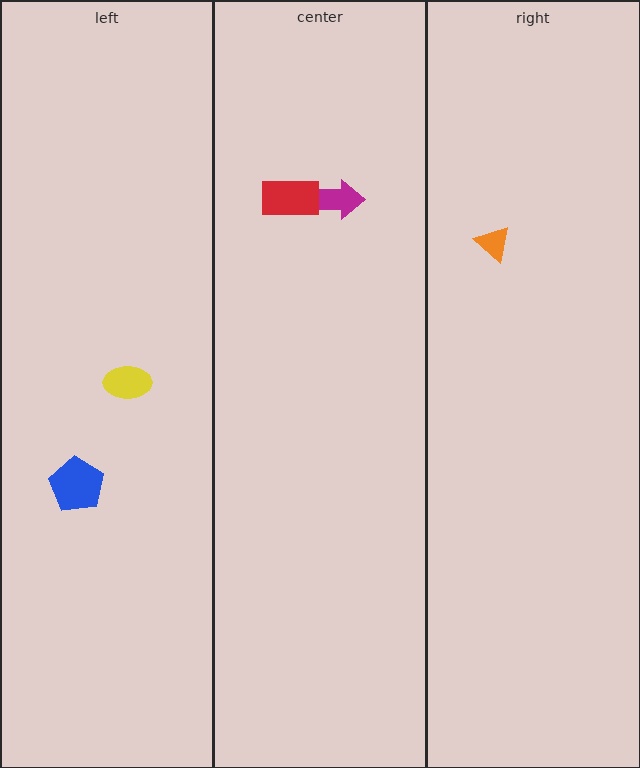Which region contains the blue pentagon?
The left region.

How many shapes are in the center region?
2.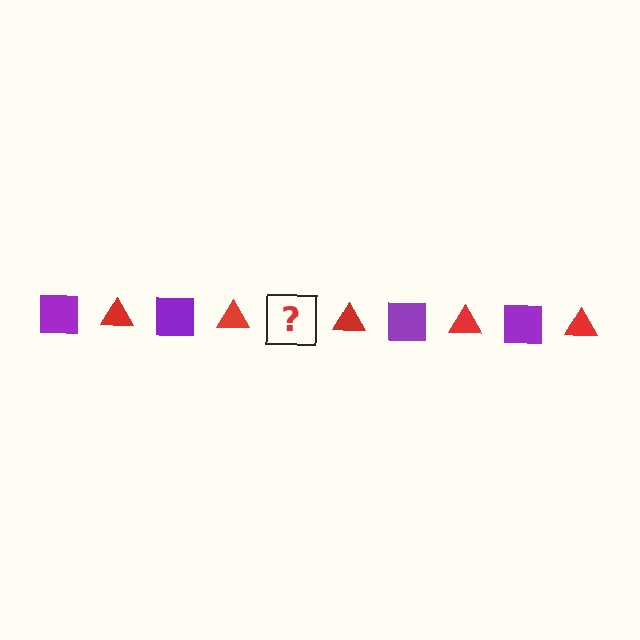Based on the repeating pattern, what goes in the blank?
The blank should be a purple square.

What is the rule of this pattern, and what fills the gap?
The rule is that the pattern alternates between purple square and red triangle. The gap should be filled with a purple square.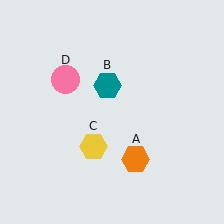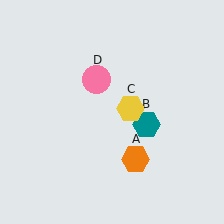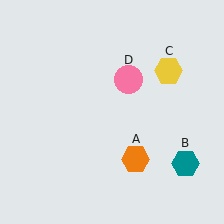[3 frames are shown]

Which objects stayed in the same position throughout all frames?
Orange hexagon (object A) remained stationary.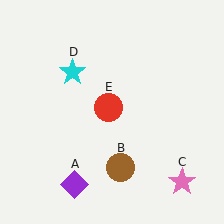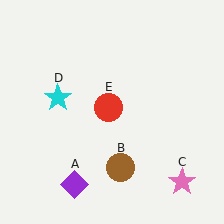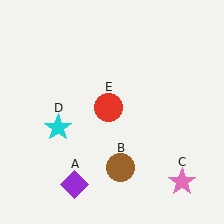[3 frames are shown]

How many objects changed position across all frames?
1 object changed position: cyan star (object D).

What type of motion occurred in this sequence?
The cyan star (object D) rotated counterclockwise around the center of the scene.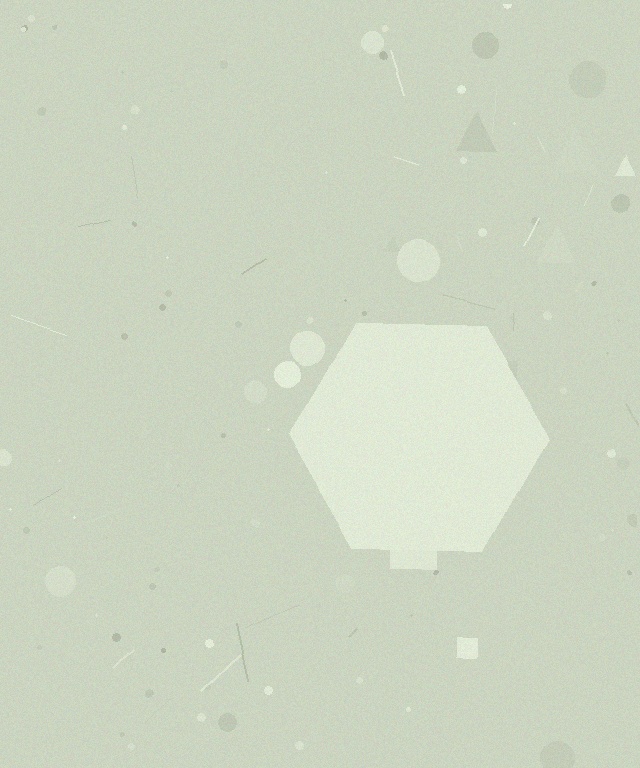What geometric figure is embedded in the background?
A hexagon is embedded in the background.